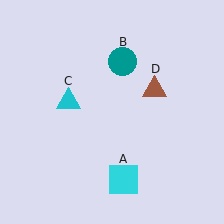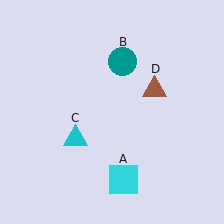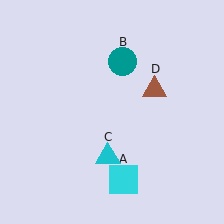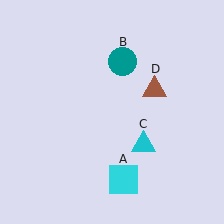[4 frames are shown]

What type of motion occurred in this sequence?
The cyan triangle (object C) rotated counterclockwise around the center of the scene.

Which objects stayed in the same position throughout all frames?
Cyan square (object A) and teal circle (object B) and brown triangle (object D) remained stationary.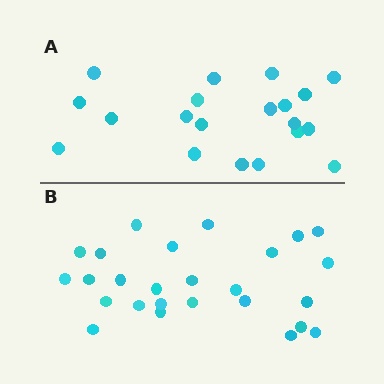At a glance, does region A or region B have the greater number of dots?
Region B (the bottom region) has more dots.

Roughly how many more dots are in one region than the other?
Region B has about 6 more dots than region A.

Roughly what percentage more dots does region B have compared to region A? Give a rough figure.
About 30% more.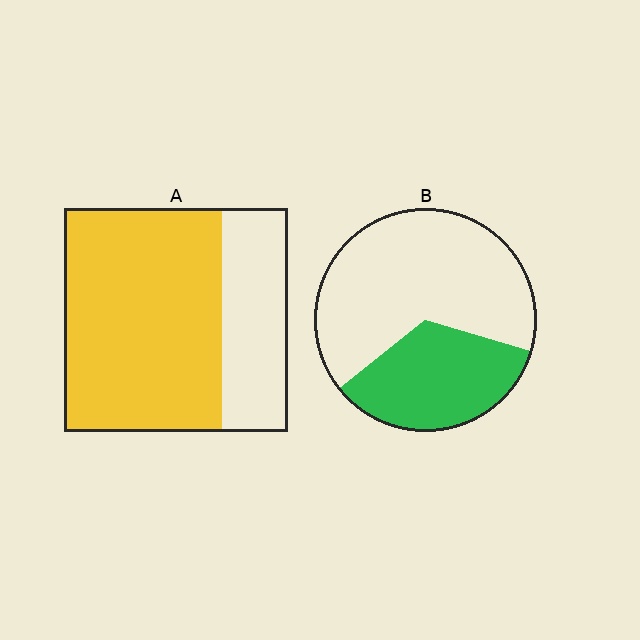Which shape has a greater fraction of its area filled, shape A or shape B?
Shape A.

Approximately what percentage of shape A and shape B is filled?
A is approximately 70% and B is approximately 35%.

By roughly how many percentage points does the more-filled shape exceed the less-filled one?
By roughly 35 percentage points (A over B).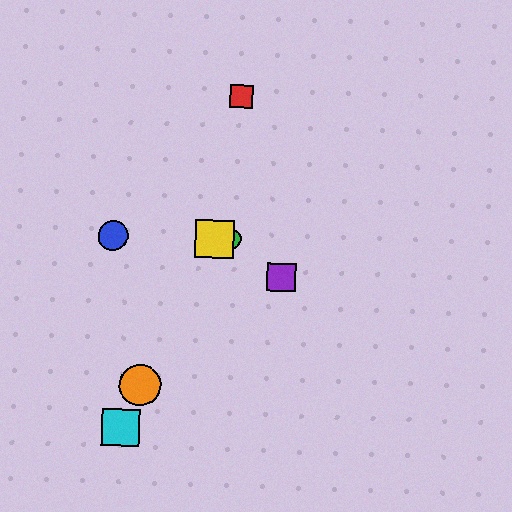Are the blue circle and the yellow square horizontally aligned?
Yes, both are at y≈235.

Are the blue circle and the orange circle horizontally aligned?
No, the blue circle is at y≈235 and the orange circle is at y≈385.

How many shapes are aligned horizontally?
3 shapes (the blue circle, the green circle, the yellow square) are aligned horizontally.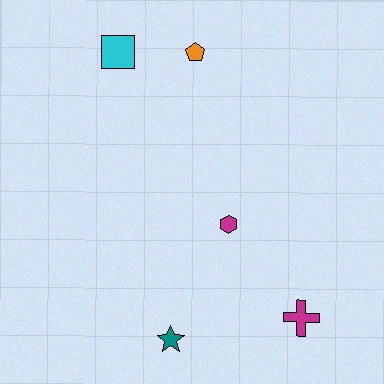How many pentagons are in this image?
There is 1 pentagon.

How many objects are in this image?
There are 5 objects.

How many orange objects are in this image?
There is 1 orange object.